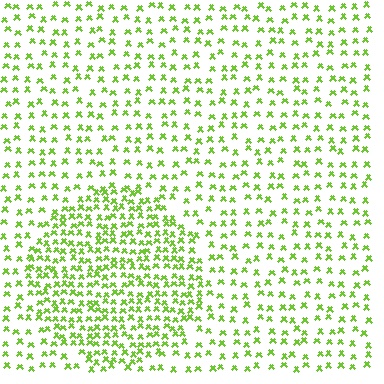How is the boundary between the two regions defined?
The boundary is defined by a change in element density (approximately 2.0x ratio). All elements are the same color, size, and shape.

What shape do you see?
I see a circle.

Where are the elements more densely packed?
The elements are more densely packed inside the circle boundary.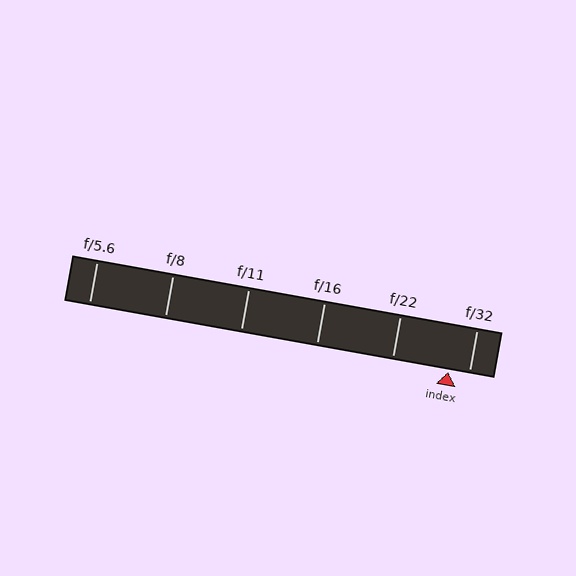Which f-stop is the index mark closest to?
The index mark is closest to f/32.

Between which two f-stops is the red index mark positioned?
The index mark is between f/22 and f/32.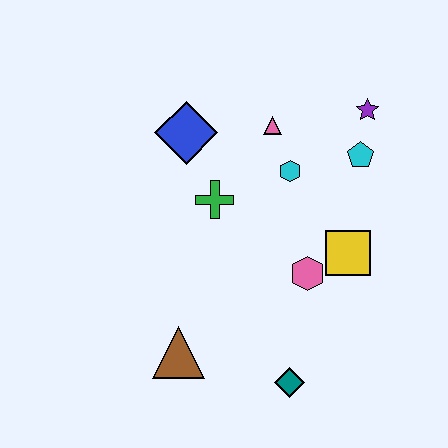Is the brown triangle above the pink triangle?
No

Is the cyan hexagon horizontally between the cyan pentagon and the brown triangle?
Yes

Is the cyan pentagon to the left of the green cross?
No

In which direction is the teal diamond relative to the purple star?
The teal diamond is below the purple star.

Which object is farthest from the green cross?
The teal diamond is farthest from the green cross.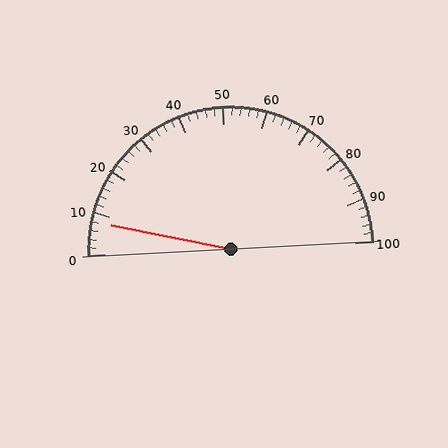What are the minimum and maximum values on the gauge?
The gauge ranges from 0 to 100.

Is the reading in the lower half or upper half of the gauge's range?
The reading is in the lower half of the range (0 to 100).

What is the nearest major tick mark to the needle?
The nearest major tick mark is 10.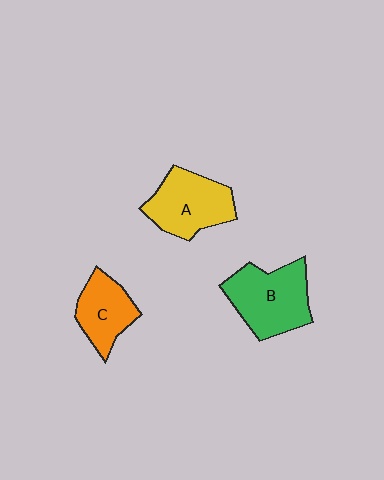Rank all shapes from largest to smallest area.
From largest to smallest: B (green), A (yellow), C (orange).